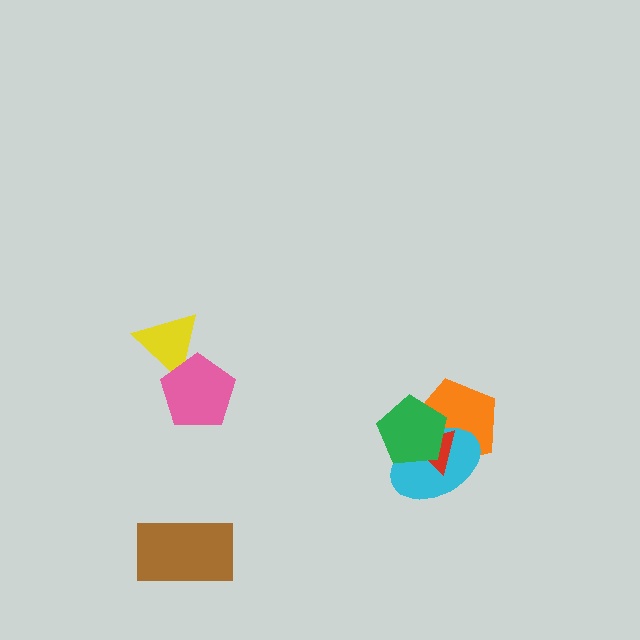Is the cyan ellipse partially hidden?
Yes, it is partially covered by another shape.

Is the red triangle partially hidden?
Yes, it is partially covered by another shape.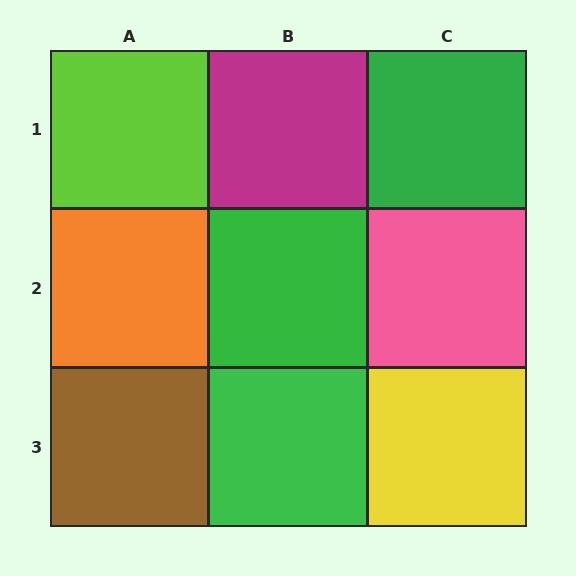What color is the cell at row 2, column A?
Orange.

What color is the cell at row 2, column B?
Green.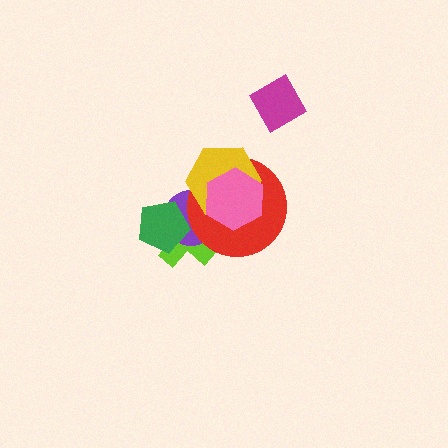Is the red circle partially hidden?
Yes, it is partially covered by another shape.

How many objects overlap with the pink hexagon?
3 objects overlap with the pink hexagon.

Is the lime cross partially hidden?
Yes, it is partially covered by another shape.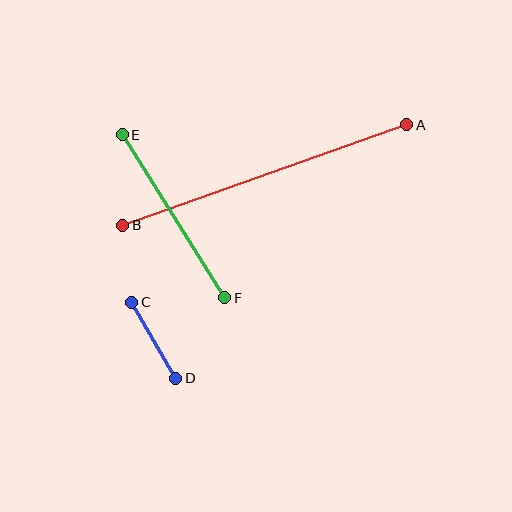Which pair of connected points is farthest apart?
Points A and B are farthest apart.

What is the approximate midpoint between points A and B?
The midpoint is at approximately (265, 175) pixels.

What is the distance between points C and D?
The distance is approximately 88 pixels.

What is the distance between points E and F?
The distance is approximately 193 pixels.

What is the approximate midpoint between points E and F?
The midpoint is at approximately (173, 216) pixels.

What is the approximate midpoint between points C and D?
The midpoint is at approximately (154, 340) pixels.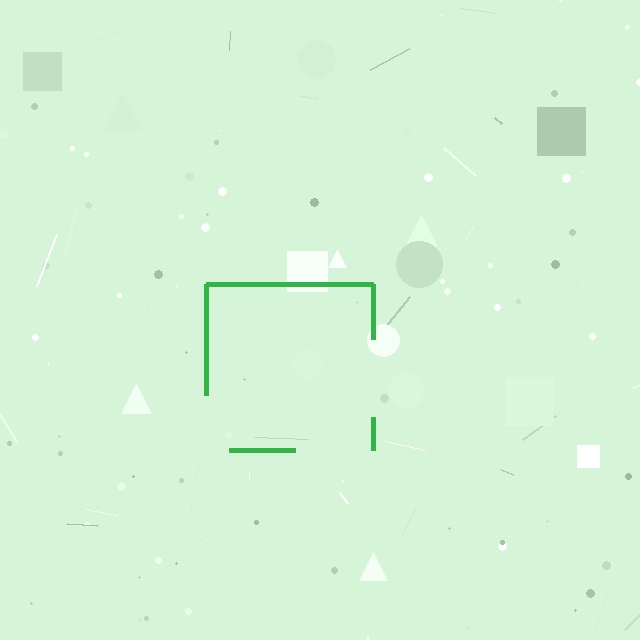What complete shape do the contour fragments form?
The contour fragments form a square.